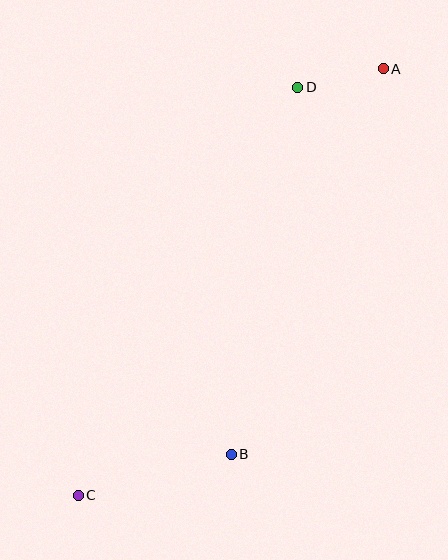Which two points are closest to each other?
Points A and D are closest to each other.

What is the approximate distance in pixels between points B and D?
The distance between B and D is approximately 373 pixels.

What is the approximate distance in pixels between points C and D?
The distance between C and D is approximately 463 pixels.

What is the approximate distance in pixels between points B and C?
The distance between B and C is approximately 158 pixels.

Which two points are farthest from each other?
Points A and C are farthest from each other.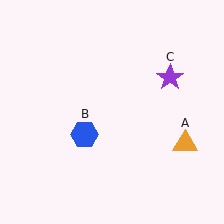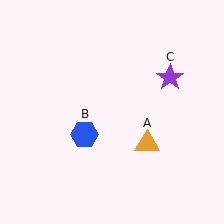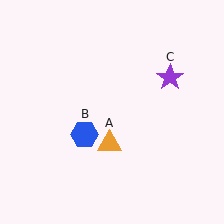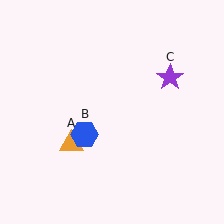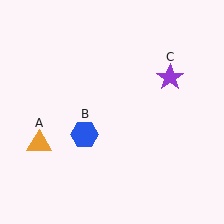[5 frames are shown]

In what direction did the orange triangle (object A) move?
The orange triangle (object A) moved left.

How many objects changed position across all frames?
1 object changed position: orange triangle (object A).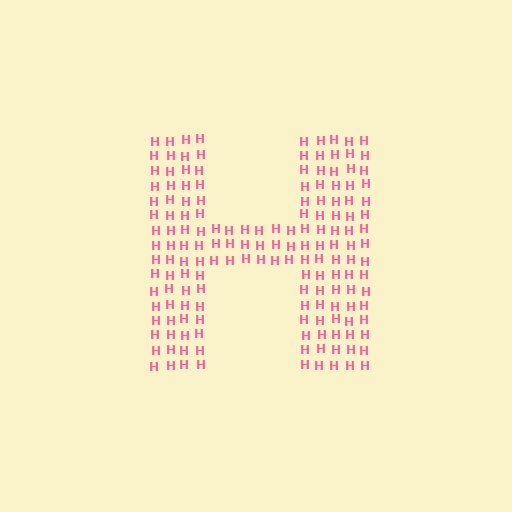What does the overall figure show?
The overall figure shows the letter H.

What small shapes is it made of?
It is made of small letter H's.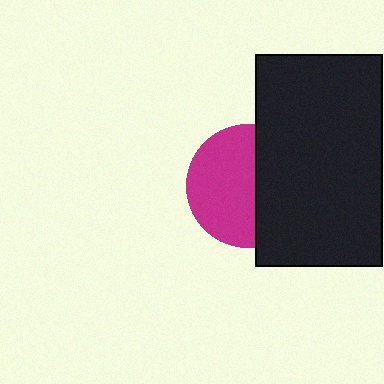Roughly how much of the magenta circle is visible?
About half of it is visible (roughly 58%).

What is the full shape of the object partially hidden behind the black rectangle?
The partially hidden object is a magenta circle.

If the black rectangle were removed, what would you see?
You would see the complete magenta circle.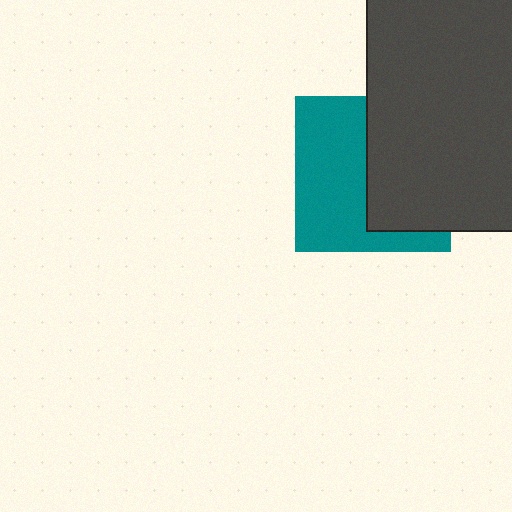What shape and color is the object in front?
The object in front is a dark gray rectangle.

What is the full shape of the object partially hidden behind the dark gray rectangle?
The partially hidden object is a teal square.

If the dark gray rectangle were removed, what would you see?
You would see the complete teal square.